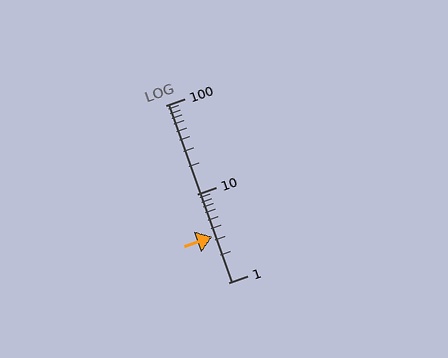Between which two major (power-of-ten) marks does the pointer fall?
The pointer is between 1 and 10.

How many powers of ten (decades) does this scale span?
The scale spans 2 decades, from 1 to 100.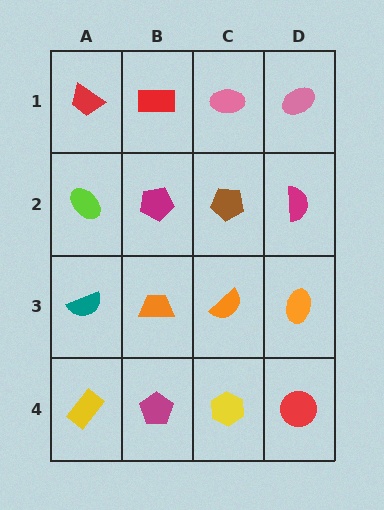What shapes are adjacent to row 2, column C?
A pink ellipse (row 1, column C), an orange semicircle (row 3, column C), a magenta pentagon (row 2, column B), a magenta semicircle (row 2, column D).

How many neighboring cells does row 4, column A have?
2.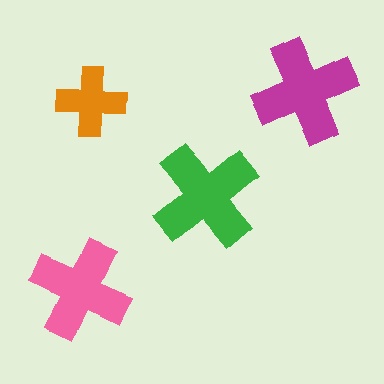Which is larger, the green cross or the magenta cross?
The green one.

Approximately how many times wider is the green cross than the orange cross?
About 1.5 times wider.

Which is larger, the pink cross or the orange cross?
The pink one.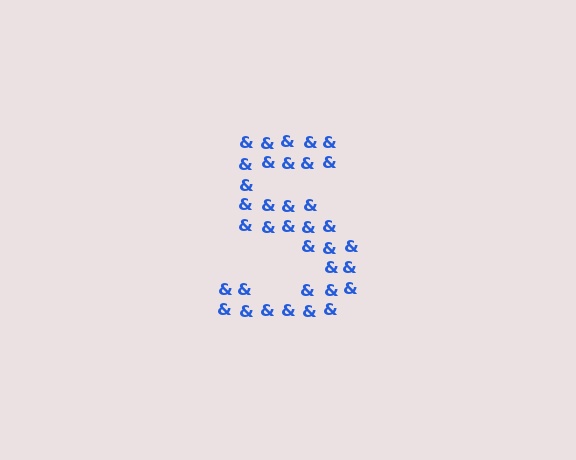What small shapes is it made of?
It is made of small ampersands.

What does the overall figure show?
The overall figure shows the digit 5.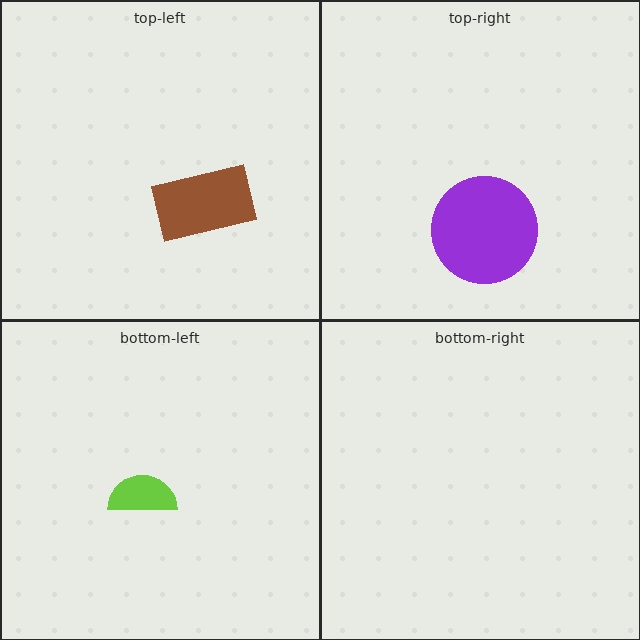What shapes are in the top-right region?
The purple circle.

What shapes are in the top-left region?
The brown rectangle.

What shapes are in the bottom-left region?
The lime semicircle.